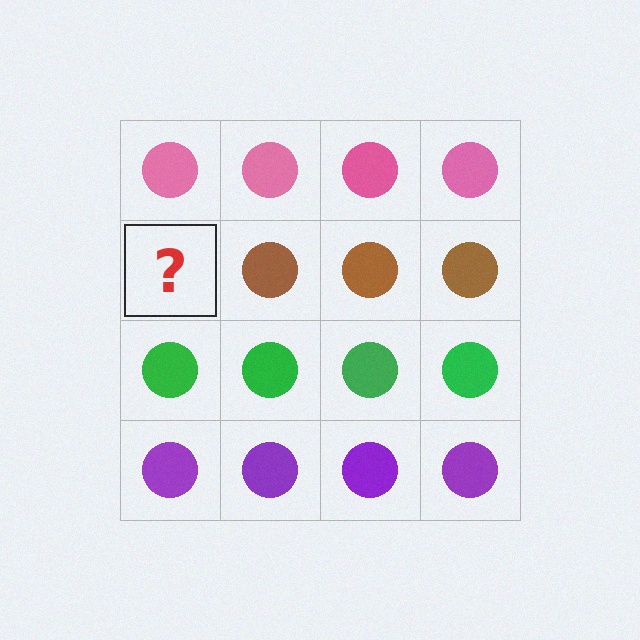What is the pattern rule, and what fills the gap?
The rule is that each row has a consistent color. The gap should be filled with a brown circle.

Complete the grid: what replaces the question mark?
The question mark should be replaced with a brown circle.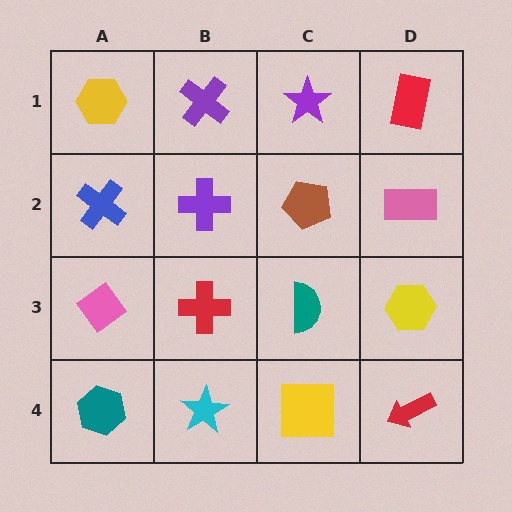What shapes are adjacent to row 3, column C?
A brown pentagon (row 2, column C), a yellow square (row 4, column C), a red cross (row 3, column B), a yellow hexagon (row 3, column D).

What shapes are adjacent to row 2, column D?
A red rectangle (row 1, column D), a yellow hexagon (row 3, column D), a brown pentagon (row 2, column C).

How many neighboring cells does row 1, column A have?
2.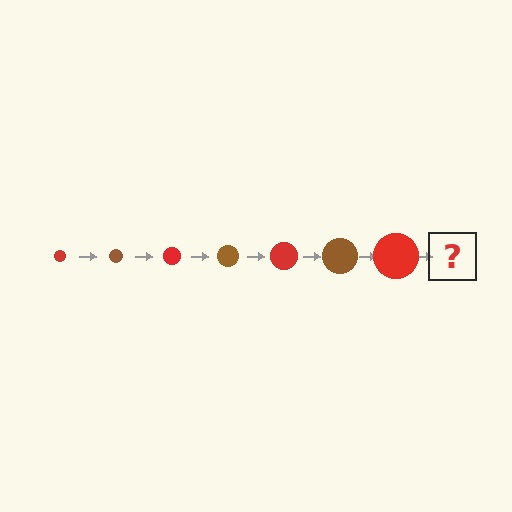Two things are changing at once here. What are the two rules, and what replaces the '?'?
The two rules are that the circle grows larger each step and the color cycles through red and brown. The '?' should be a brown circle, larger than the previous one.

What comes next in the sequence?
The next element should be a brown circle, larger than the previous one.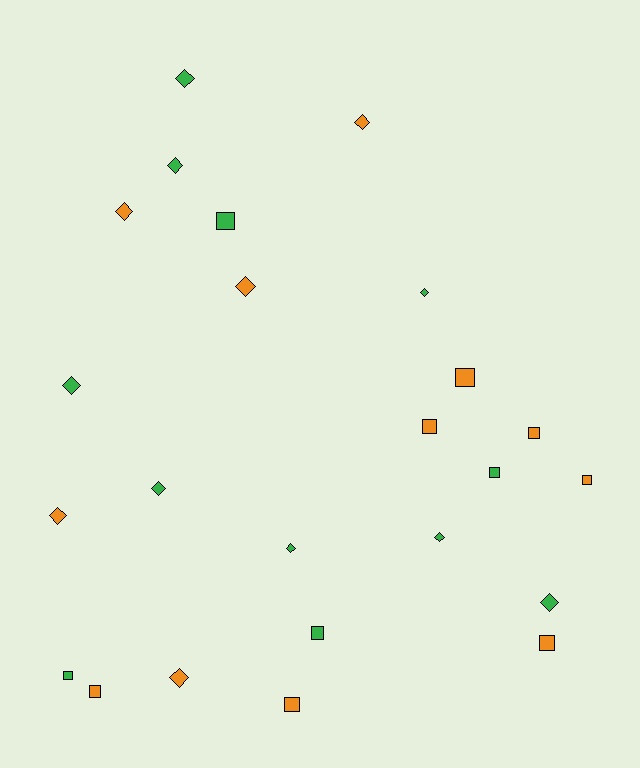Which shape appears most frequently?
Diamond, with 13 objects.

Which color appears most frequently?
Green, with 12 objects.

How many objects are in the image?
There are 24 objects.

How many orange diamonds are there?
There are 5 orange diamonds.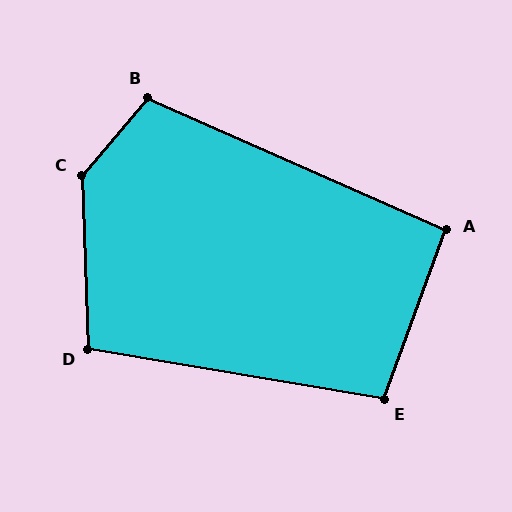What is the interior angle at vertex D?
Approximately 102 degrees (obtuse).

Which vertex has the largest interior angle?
C, at approximately 138 degrees.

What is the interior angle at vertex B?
Approximately 106 degrees (obtuse).